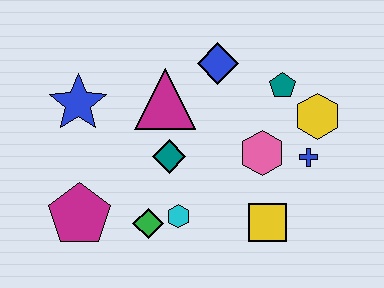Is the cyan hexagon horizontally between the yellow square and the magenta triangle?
Yes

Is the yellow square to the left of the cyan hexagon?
No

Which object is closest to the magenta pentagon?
The green diamond is closest to the magenta pentagon.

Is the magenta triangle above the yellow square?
Yes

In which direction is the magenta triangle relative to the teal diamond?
The magenta triangle is above the teal diamond.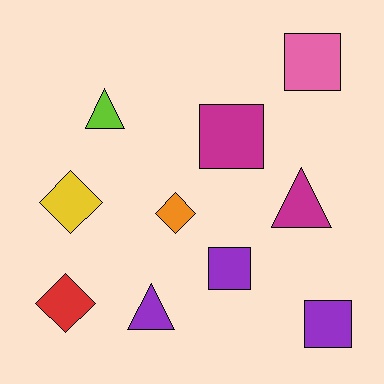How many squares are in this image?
There are 4 squares.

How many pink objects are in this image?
There is 1 pink object.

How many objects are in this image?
There are 10 objects.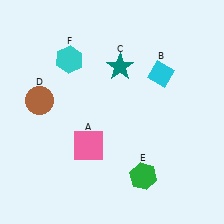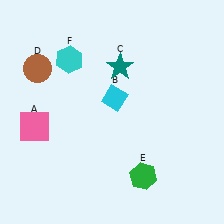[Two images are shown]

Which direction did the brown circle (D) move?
The brown circle (D) moved up.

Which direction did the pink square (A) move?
The pink square (A) moved left.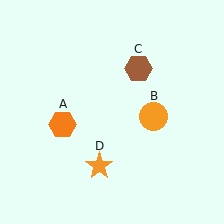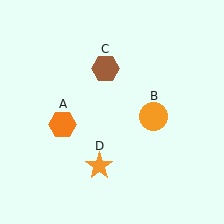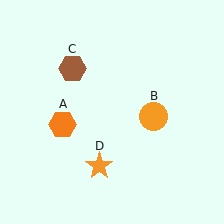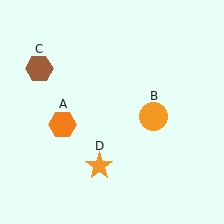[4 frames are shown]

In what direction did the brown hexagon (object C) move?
The brown hexagon (object C) moved left.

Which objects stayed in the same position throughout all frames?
Orange hexagon (object A) and orange circle (object B) and orange star (object D) remained stationary.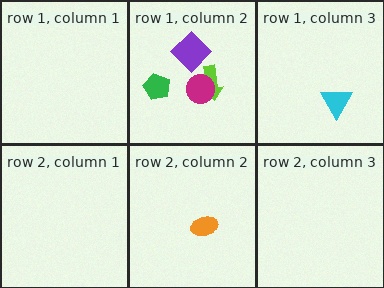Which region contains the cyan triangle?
The row 1, column 3 region.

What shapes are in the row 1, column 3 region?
The cyan triangle.